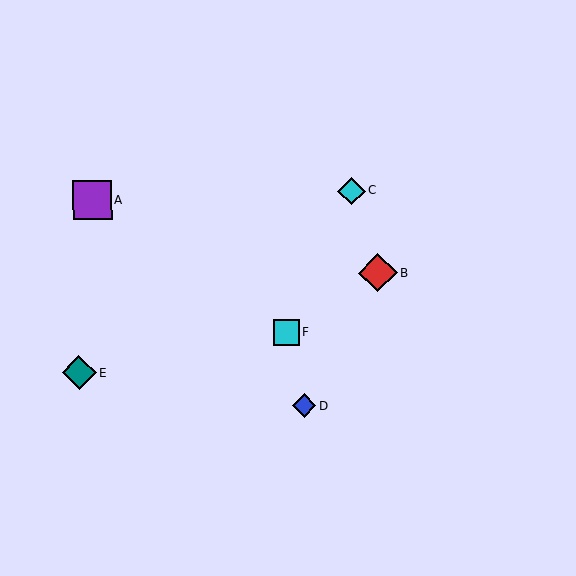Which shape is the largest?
The purple square (labeled A) is the largest.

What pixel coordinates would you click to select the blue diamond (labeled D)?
Click at (304, 406) to select the blue diamond D.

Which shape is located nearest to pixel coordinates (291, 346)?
The cyan square (labeled F) at (287, 332) is nearest to that location.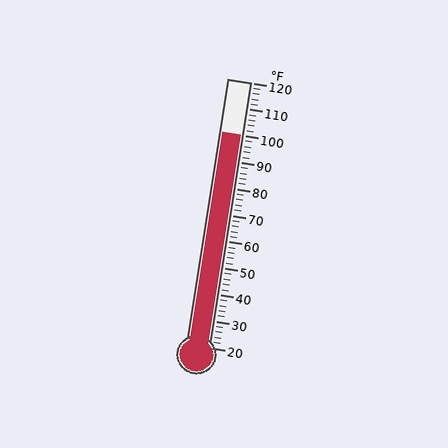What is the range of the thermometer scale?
The thermometer scale ranges from 20°F to 120°F.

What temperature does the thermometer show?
The thermometer shows approximately 100°F.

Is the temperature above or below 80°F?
The temperature is above 80°F.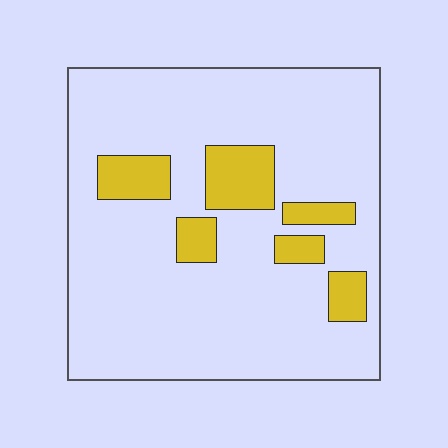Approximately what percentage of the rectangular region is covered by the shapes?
Approximately 15%.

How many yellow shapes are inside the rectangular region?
6.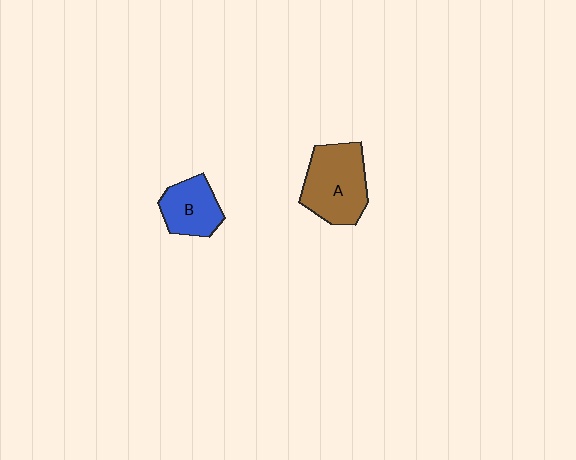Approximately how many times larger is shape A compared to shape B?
Approximately 1.5 times.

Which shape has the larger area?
Shape A (brown).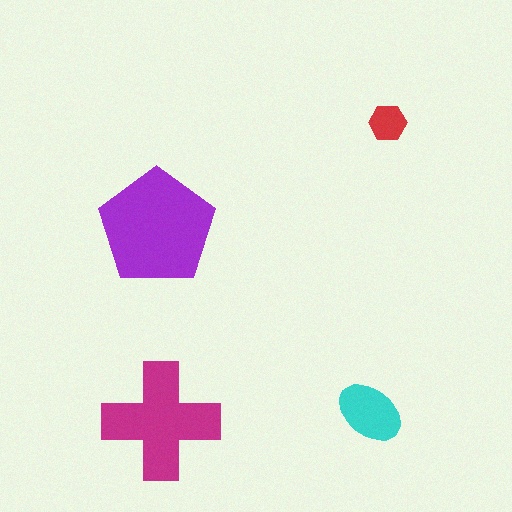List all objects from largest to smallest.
The purple pentagon, the magenta cross, the cyan ellipse, the red hexagon.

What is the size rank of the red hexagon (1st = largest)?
4th.